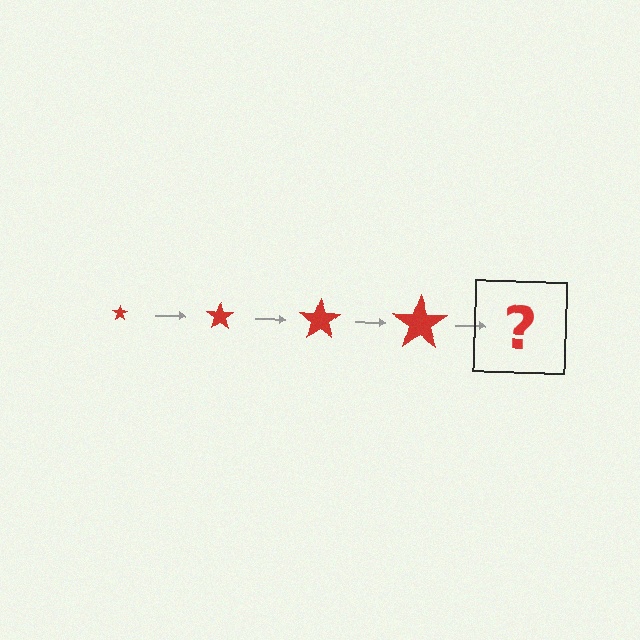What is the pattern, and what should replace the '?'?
The pattern is that the star gets progressively larger each step. The '?' should be a red star, larger than the previous one.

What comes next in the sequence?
The next element should be a red star, larger than the previous one.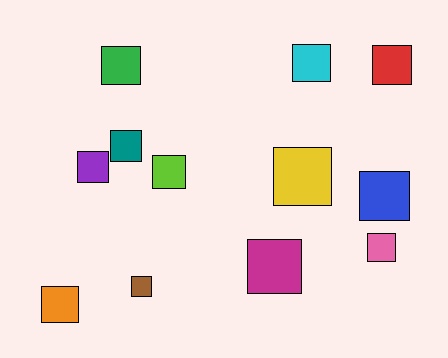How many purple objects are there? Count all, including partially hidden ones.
There is 1 purple object.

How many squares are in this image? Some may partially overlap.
There are 12 squares.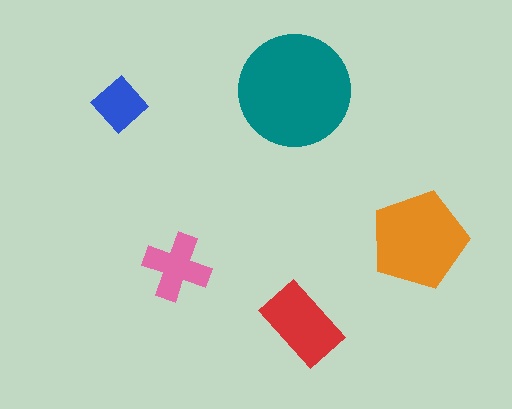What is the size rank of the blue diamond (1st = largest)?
5th.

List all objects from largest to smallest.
The teal circle, the orange pentagon, the red rectangle, the pink cross, the blue diamond.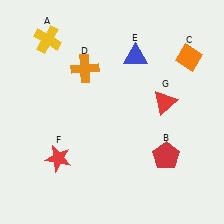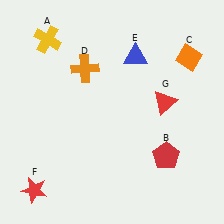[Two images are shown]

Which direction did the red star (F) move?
The red star (F) moved down.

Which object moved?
The red star (F) moved down.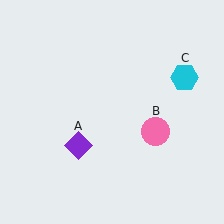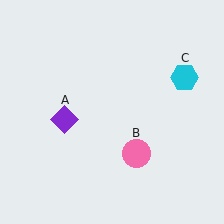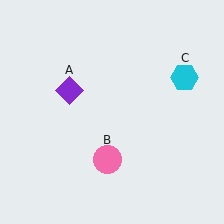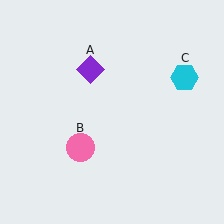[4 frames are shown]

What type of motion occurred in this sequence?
The purple diamond (object A), pink circle (object B) rotated clockwise around the center of the scene.